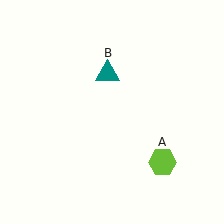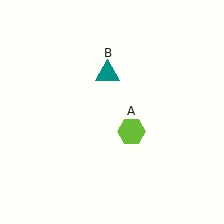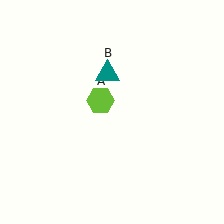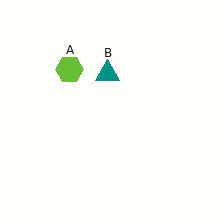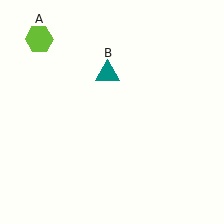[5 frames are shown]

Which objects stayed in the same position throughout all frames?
Teal triangle (object B) remained stationary.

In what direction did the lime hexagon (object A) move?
The lime hexagon (object A) moved up and to the left.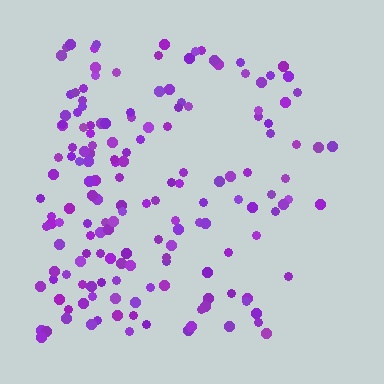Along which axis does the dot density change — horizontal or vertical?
Horizontal.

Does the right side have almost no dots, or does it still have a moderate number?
Still a moderate number, just noticeably fewer than the left.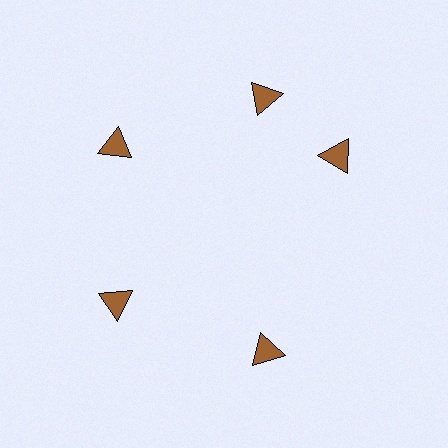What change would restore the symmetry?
The symmetry would be restored by rotating it back into even spacing with its neighbors so that all 5 triangles sit at equal angles and equal distance from the center.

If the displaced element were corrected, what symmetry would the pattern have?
It would have 5-fold rotational symmetry — the pattern would map onto itself every 72 degrees.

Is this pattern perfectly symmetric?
No. The 5 brown triangles are arranged in a ring, but one element near the 3 o'clock position is rotated out of alignment along the ring, breaking the 5-fold rotational symmetry.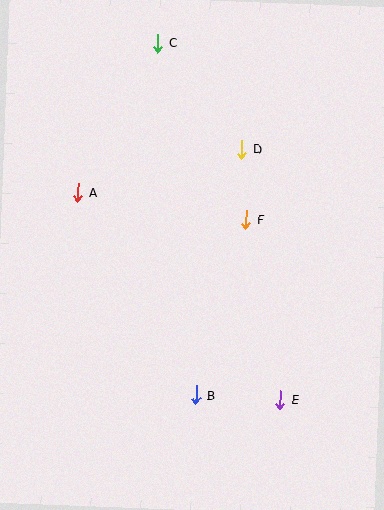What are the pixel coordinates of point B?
Point B is at (196, 395).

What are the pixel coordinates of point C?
Point C is at (158, 43).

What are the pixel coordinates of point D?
Point D is at (242, 149).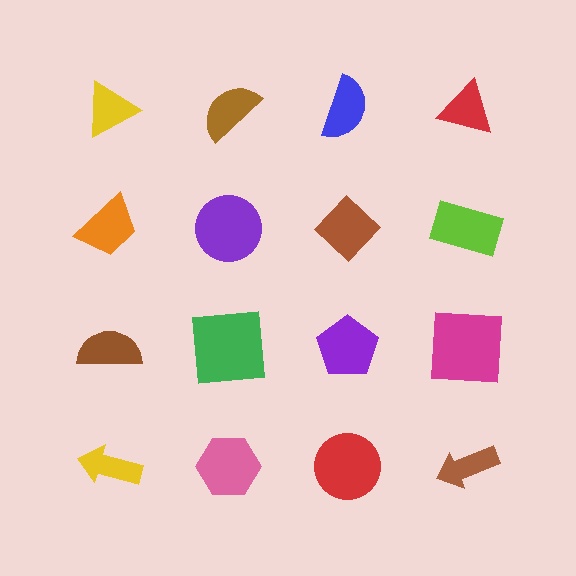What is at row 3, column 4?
A magenta square.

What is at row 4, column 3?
A red circle.